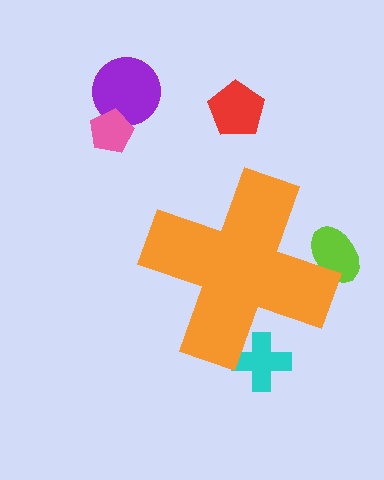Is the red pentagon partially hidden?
No, the red pentagon is fully visible.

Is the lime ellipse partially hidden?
Yes, the lime ellipse is partially hidden behind the orange cross.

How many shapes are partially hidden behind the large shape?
2 shapes are partially hidden.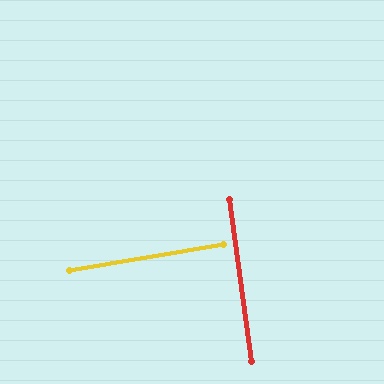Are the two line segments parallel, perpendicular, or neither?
Perpendicular — they meet at approximately 88°.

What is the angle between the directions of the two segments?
Approximately 88 degrees.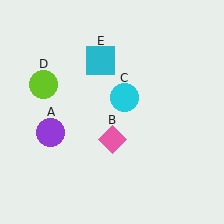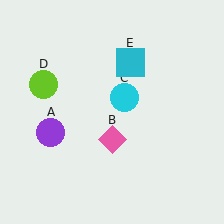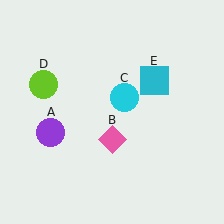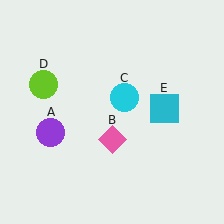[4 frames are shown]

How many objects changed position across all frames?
1 object changed position: cyan square (object E).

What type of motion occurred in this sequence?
The cyan square (object E) rotated clockwise around the center of the scene.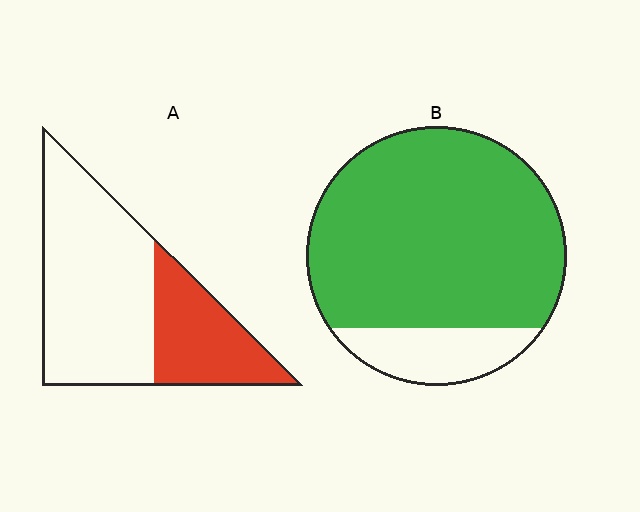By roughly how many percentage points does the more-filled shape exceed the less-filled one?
By roughly 50 percentage points (B over A).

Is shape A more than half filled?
No.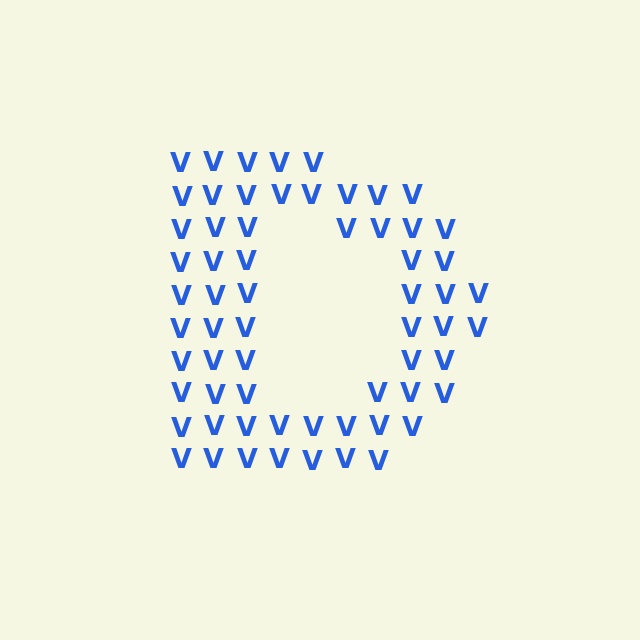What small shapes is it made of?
It is made of small letter V's.